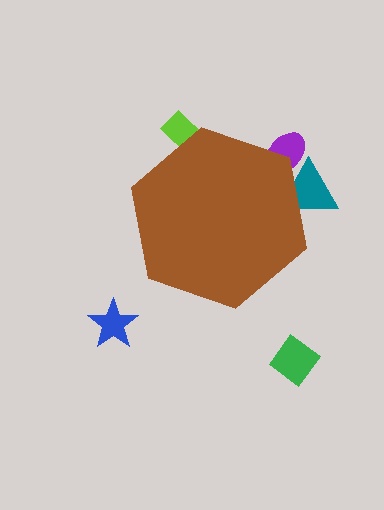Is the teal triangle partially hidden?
Yes, the teal triangle is partially hidden behind the brown hexagon.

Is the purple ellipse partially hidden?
Yes, the purple ellipse is partially hidden behind the brown hexagon.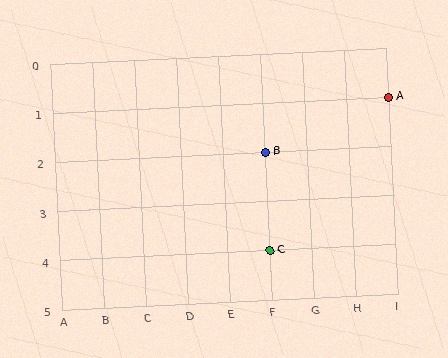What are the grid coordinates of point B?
Point B is at grid coordinates (F, 2).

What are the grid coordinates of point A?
Point A is at grid coordinates (I, 1).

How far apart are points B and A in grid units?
Points B and A are 3 columns and 1 row apart (about 3.2 grid units diagonally).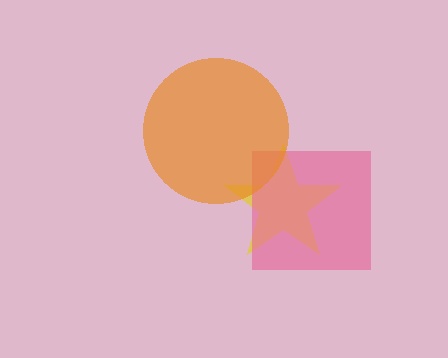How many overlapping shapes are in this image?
There are 3 overlapping shapes in the image.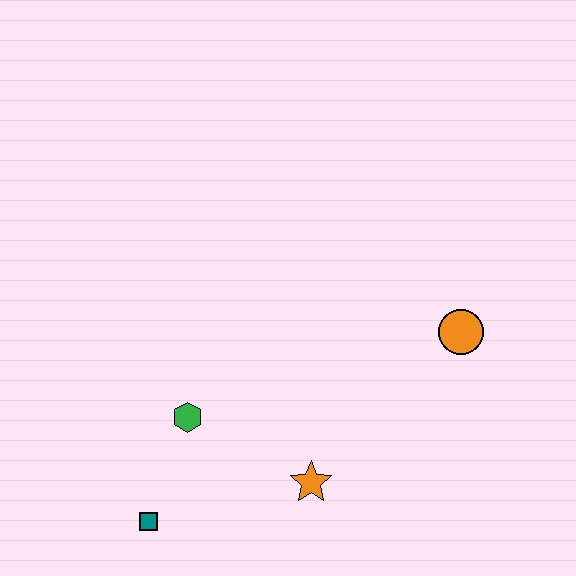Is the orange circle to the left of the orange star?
No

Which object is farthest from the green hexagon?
The orange circle is farthest from the green hexagon.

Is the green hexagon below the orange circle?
Yes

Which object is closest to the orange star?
The green hexagon is closest to the orange star.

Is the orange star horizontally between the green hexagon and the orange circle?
Yes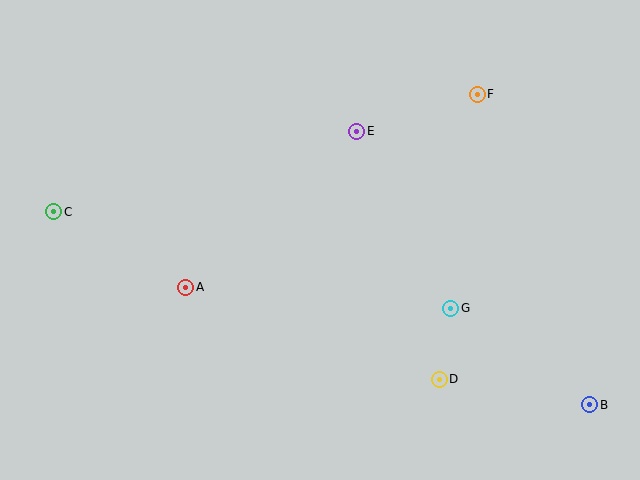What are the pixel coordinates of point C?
Point C is at (54, 212).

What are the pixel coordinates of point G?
Point G is at (451, 308).